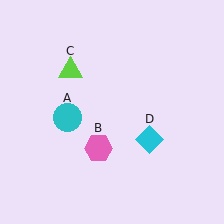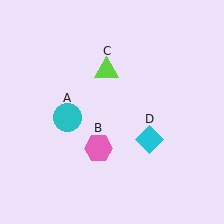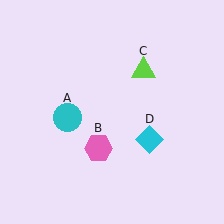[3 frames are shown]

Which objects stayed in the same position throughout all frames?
Cyan circle (object A) and pink hexagon (object B) and cyan diamond (object D) remained stationary.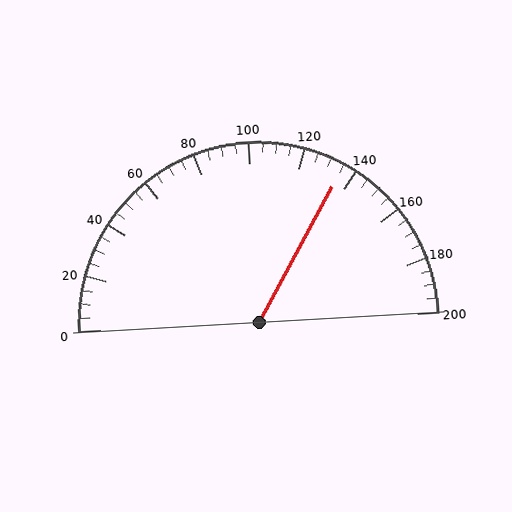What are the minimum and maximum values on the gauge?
The gauge ranges from 0 to 200.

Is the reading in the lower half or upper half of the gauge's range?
The reading is in the upper half of the range (0 to 200).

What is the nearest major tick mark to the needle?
The nearest major tick mark is 140.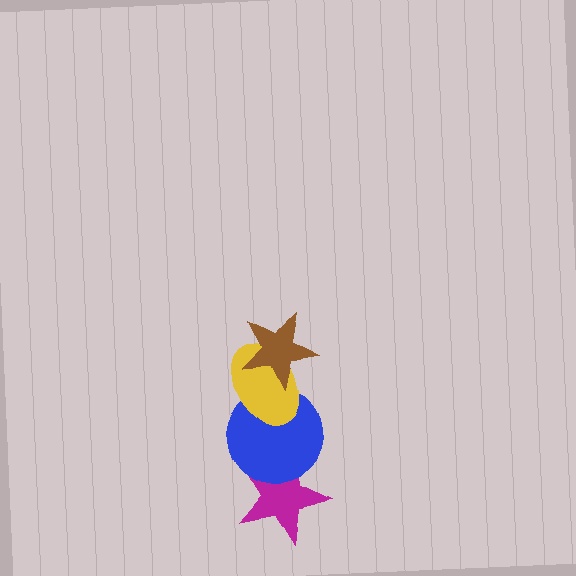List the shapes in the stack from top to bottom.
From top to bottom: the brown star, the yellow ellipse, the blue circle, the magenta star.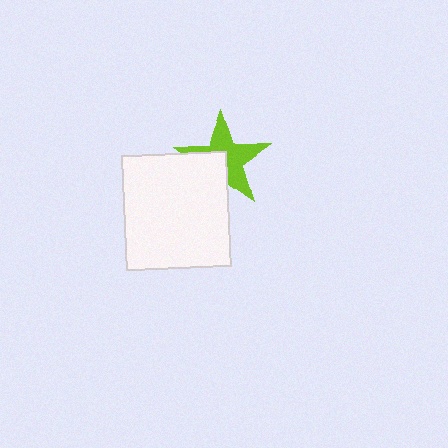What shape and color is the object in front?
The object in front is a white rectangle.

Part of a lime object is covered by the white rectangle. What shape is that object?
It is a star.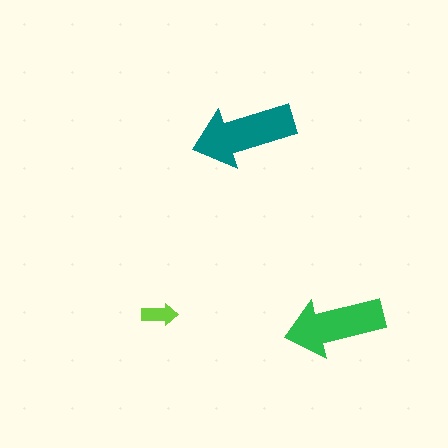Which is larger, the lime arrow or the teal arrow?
The teal one.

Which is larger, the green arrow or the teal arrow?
The teal one.